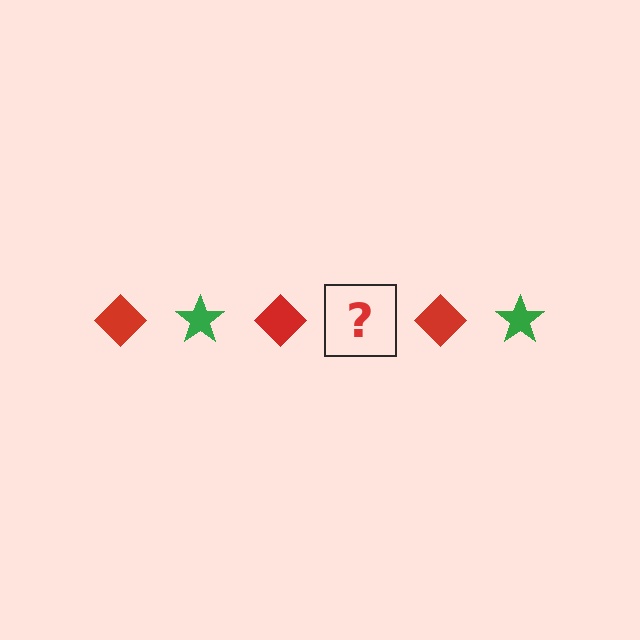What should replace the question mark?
The question mark should be replaced with a green star.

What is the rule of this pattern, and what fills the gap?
The rule is that the pattern alternates between red diamond and green star. The gap should be filled with a green star.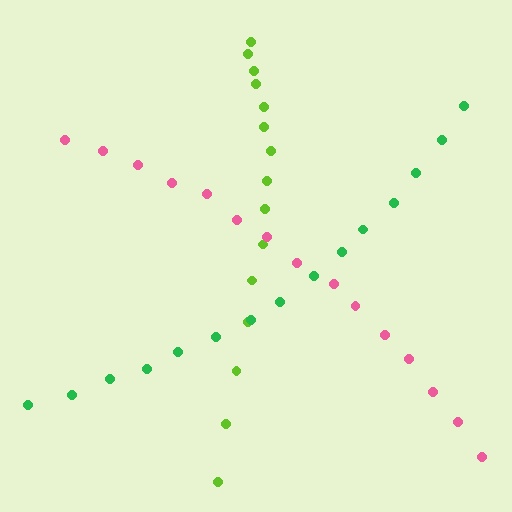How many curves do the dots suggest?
There are 3 distinct paths.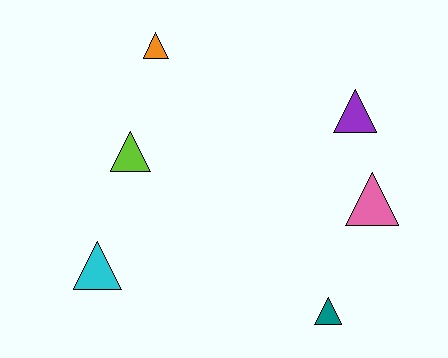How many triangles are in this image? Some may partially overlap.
There are 6 triangles.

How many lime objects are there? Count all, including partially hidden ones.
There is 1 lime object.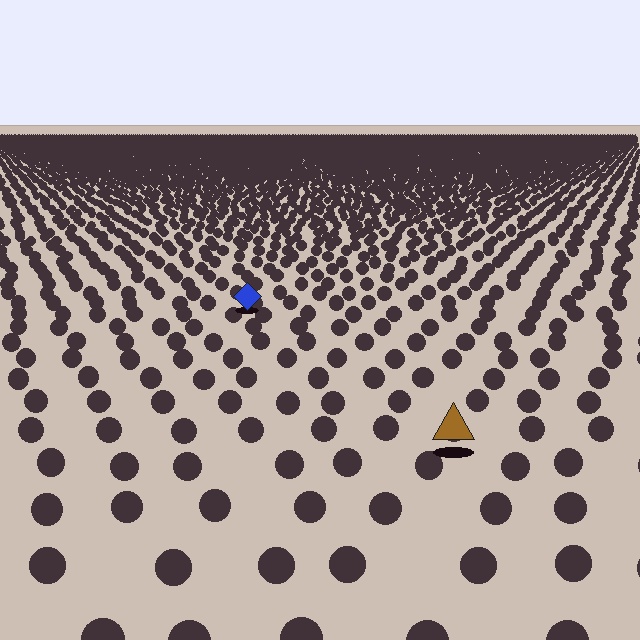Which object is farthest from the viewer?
The blue diamond is farthest from the viewer. It appears smaller and the ground texture around it is denser.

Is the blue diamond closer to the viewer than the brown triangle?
No. The brown triangle is closer — you can tell from the texture gradient: the ground texture is coarser near it.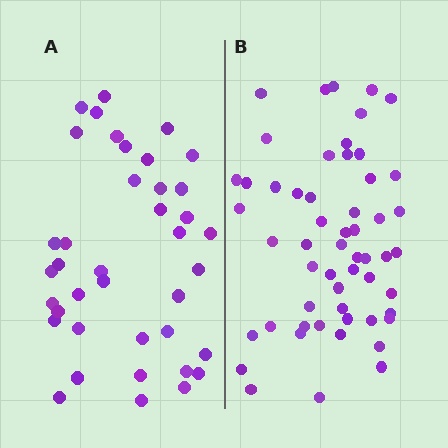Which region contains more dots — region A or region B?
Region B (the right region) has more dots.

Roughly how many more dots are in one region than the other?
Region B has approximately 15 more dots than region A.